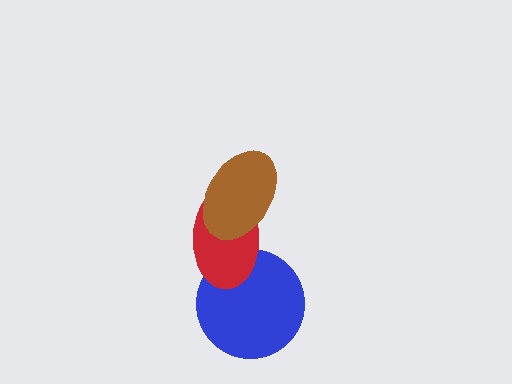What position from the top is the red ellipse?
The red ellipse is 2nd from the top.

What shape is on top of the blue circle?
The red ellipse is on top of the blue circle.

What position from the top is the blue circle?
The blue circle is 3rd from the top.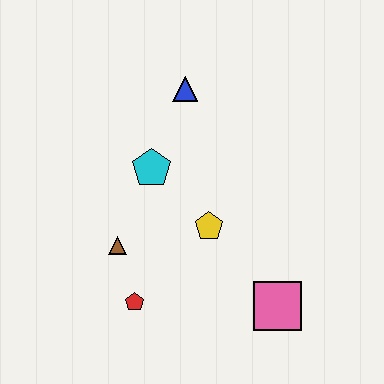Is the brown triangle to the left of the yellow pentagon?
Yes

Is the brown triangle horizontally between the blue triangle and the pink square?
No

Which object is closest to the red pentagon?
The brown triangle is closest to the red pentagon.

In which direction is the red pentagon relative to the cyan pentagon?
The red pentagon is below the cyan pentagon.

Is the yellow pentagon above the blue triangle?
No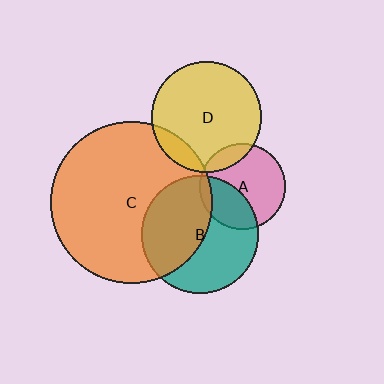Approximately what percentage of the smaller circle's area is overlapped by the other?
Approximately 35%.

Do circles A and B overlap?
Yes.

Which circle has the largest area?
Circle C (orange).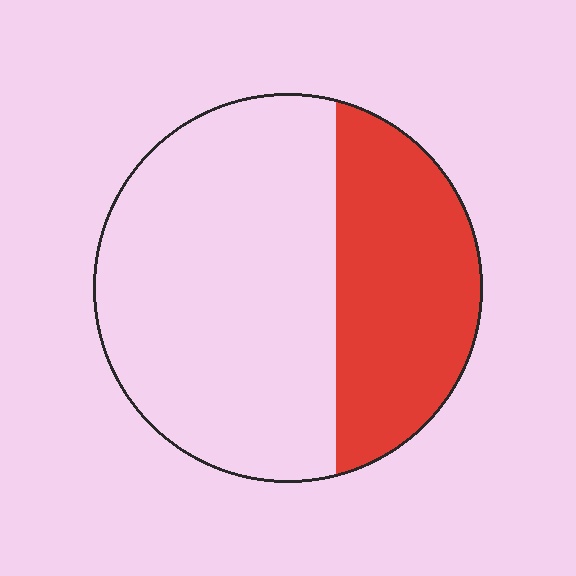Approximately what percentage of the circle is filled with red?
Approximately 35%.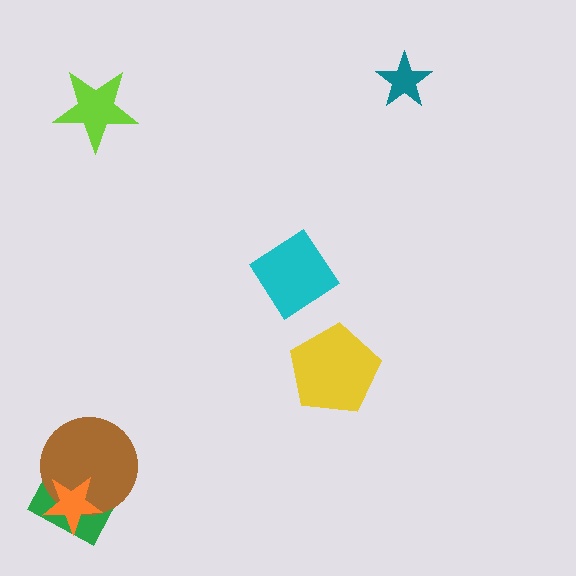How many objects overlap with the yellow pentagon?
0 objects overlap with the yellow pentagon.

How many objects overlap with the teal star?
0 objects overlap with the teal star.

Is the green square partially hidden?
Yes, it is partially covered by another shape.